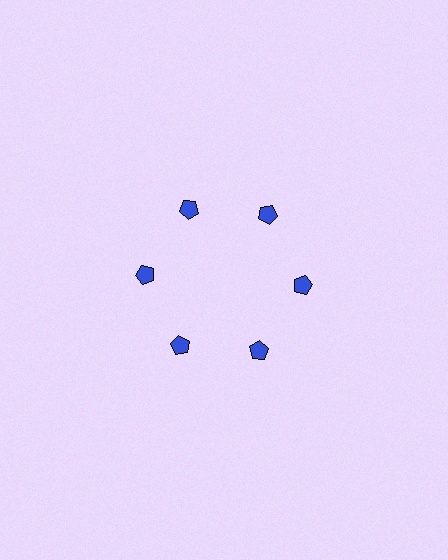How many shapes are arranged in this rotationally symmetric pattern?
There are 6 shapes, arranged in 6 groups of 1.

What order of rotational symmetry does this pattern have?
This pattern has 6-fold rotational symmetry.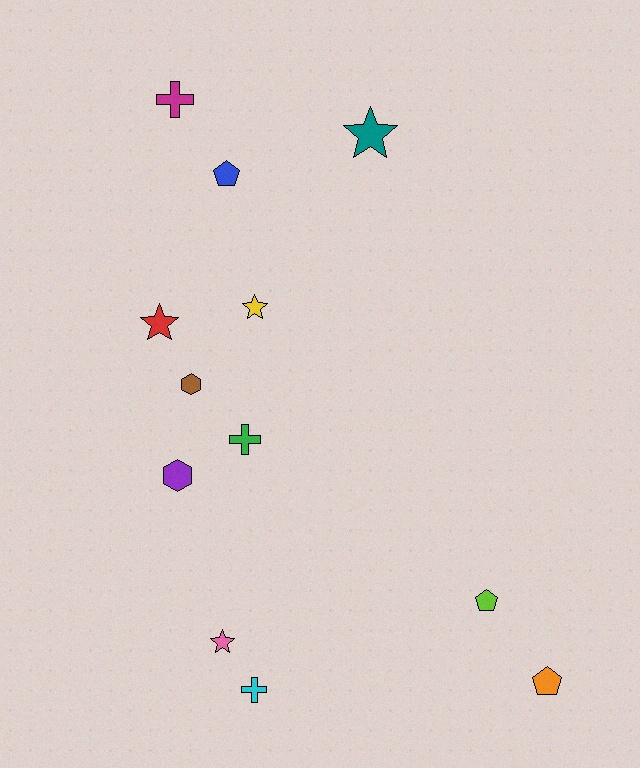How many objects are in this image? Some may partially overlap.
There are 12 objects.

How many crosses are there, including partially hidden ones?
There are 3 crosses.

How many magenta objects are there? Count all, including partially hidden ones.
There is 1 magenta object.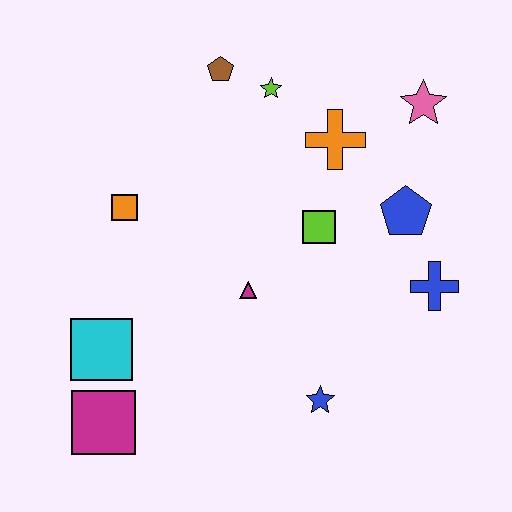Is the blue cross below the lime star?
Yes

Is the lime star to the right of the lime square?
No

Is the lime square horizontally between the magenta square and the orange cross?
Yes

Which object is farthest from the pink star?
The magenta square is farthest from the pink star.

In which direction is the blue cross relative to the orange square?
The blue cross is to the right of the orange square.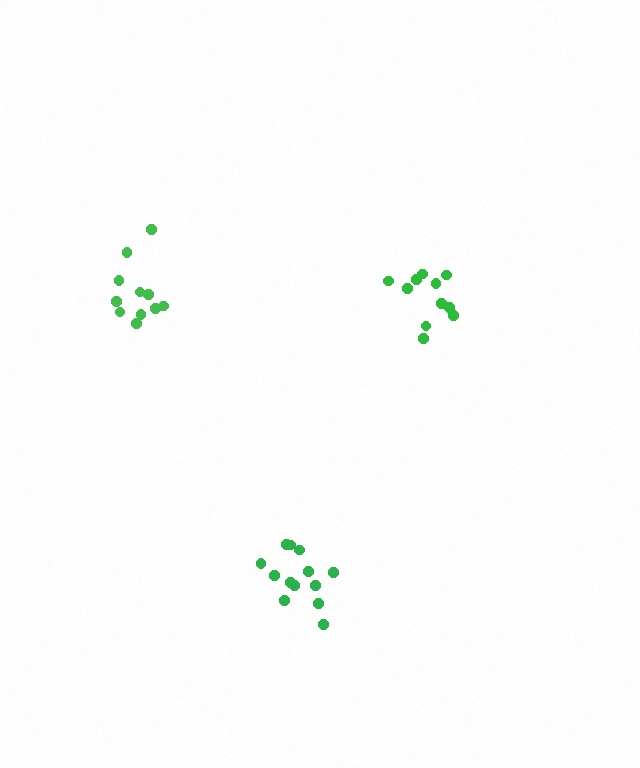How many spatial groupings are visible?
There are 3 spatial groupings.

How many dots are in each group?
Group 1: 11 dots, Group 2: 13 dots, Group 3: 11 dots (35 total).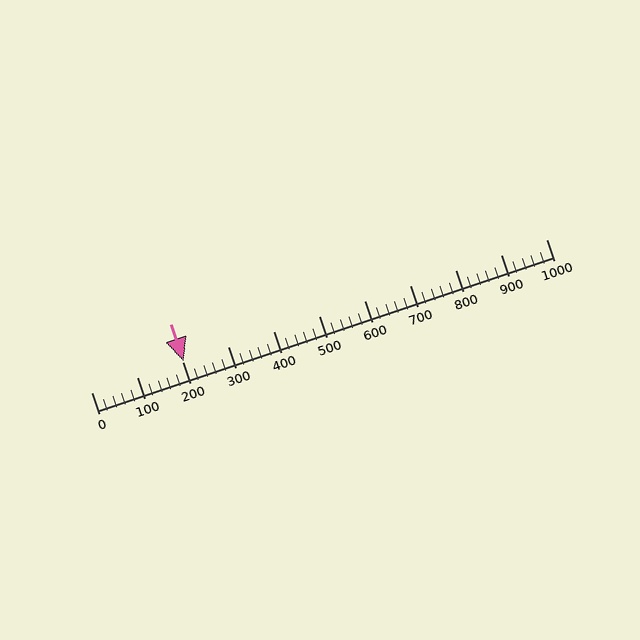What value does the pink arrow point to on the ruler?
The pink arrow points to approximately 204.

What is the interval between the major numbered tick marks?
The major tick marks are spaced 100 units apart.